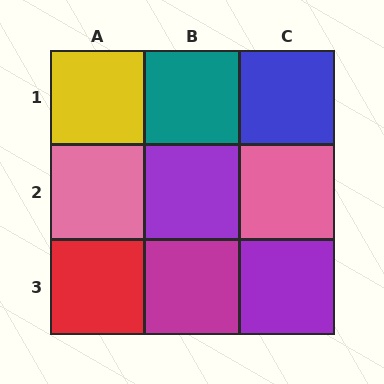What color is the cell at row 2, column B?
Purple.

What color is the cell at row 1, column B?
Teal.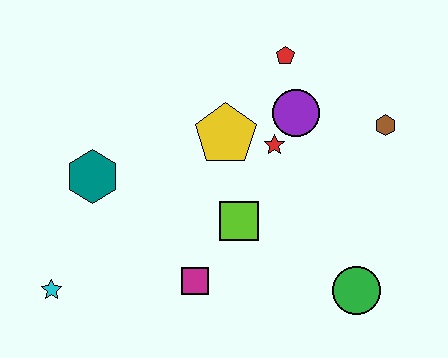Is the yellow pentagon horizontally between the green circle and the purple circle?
No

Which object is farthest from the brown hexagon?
The cyan star is farthest from the brown hexagon.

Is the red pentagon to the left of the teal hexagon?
No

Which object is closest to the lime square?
The magenta square is closest to the lime square.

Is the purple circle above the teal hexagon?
Yes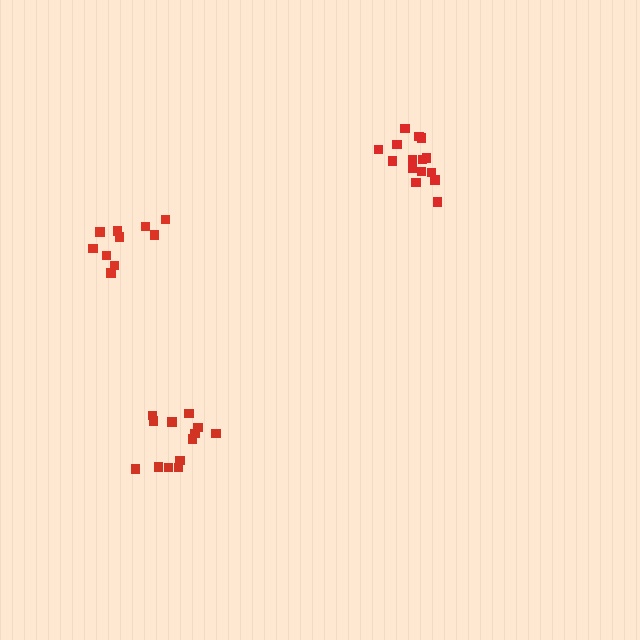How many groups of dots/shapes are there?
There are 3 groups.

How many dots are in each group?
Group 1: 13 dots, Group 2: 15 dots, Group 3: 10 dots (38 total).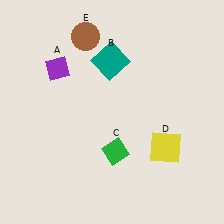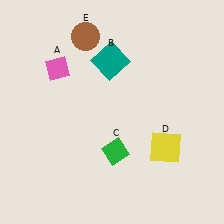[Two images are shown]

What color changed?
The diamond (A) changed from purple in Image 1 to pink in Image 2.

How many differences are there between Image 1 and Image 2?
There is 1 difference between the two images.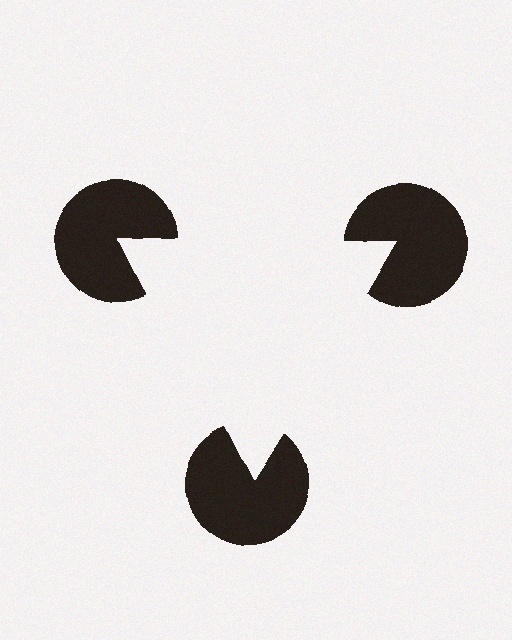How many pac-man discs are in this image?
There are 3 — one at each vertex of the illusory triangle.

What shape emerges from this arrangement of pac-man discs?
An illusory triangle — its edges are inferred from the aligned wedge cuts in the pac-man discs, not physically drawn.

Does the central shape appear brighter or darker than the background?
It typically appears slightly brighter than the background, even though no actual brightness change is drawn.